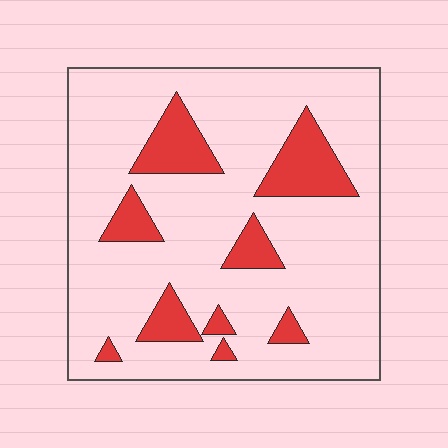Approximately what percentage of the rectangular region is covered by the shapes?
Approximately 15%.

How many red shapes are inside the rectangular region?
9.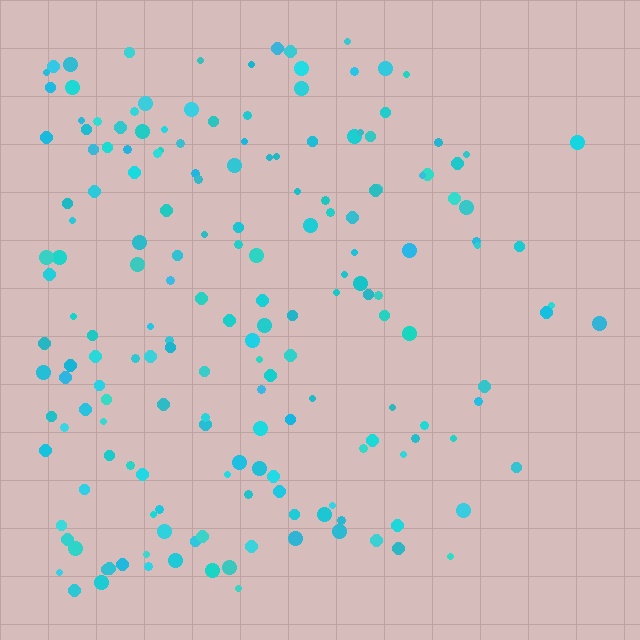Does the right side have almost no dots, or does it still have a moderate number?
Still a moderate number, just noticeably fewer than the left.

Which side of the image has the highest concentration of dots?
The left.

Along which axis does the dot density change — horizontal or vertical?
Horizontal.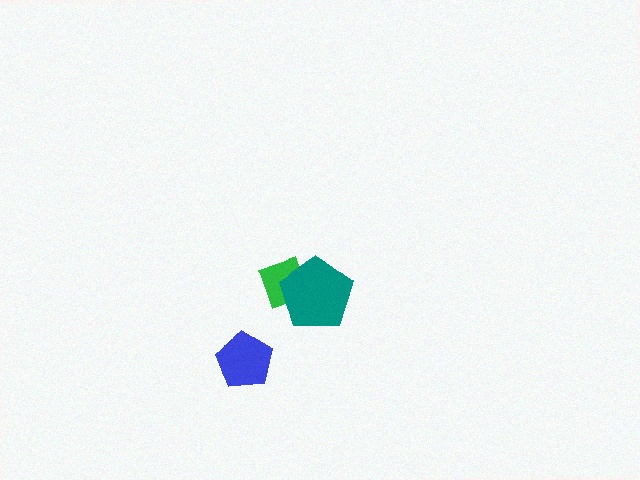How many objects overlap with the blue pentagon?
0 objects overlap with the blue pentagon.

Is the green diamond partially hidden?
Yes, it is partially covered by another shape.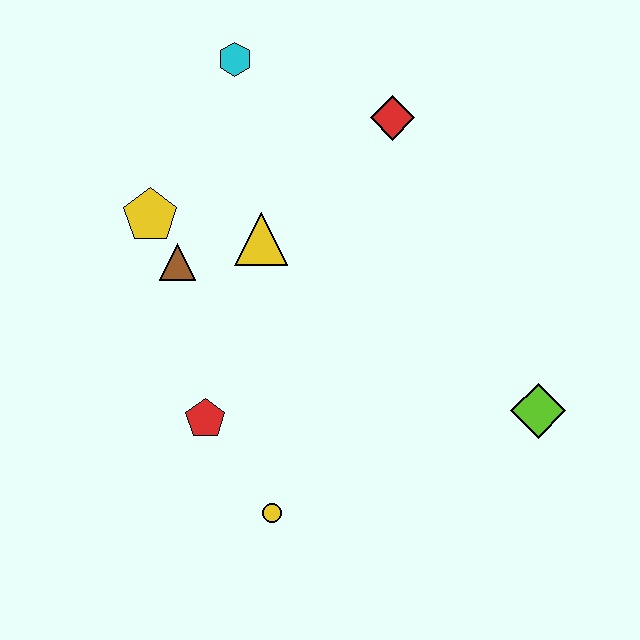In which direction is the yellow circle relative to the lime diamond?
The yellow circle is to the left of the lime diamond.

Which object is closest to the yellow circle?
The red pentagon is closest to the yellow circle.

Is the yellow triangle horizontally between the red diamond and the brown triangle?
Yes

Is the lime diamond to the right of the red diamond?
Yes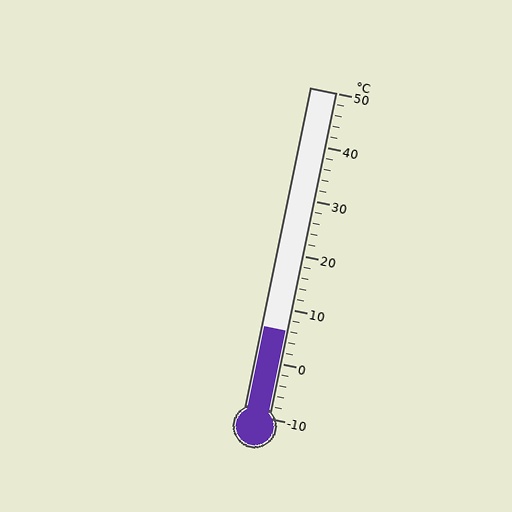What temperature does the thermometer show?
The thermometer shows approximately 6°C.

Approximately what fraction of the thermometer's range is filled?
The thermometer is filled to approximately 25% of its range.